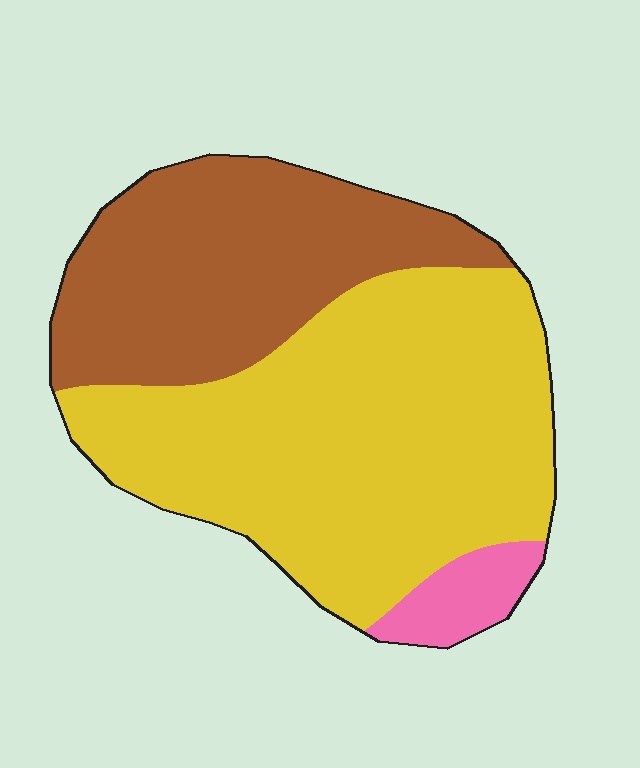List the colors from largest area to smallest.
From largest to smallest: yellow, brown, pink.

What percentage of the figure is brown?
Brown covers about 35% of the figure.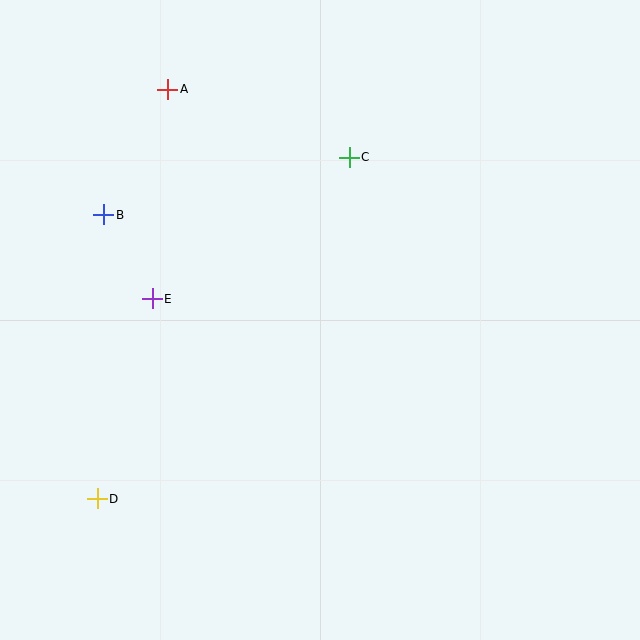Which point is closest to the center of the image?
Point C at (349, 157) is closest to the center.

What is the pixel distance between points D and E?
The distance between D and E is 207 pixels.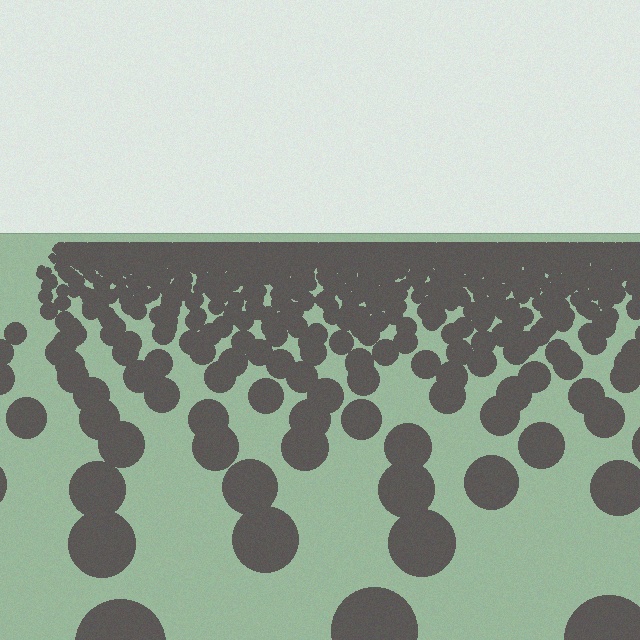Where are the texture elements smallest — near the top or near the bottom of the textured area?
Near the top.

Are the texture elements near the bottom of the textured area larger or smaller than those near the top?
Larger. Near the bottom, elements are closer to the viewer and appear at a bigger on-screen size.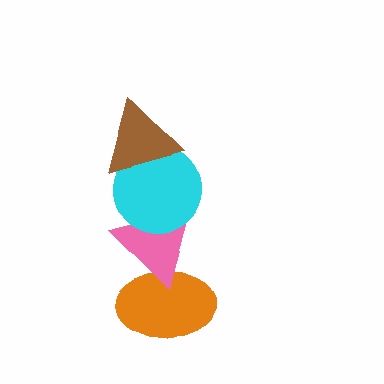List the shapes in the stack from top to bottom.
From top to bottom: the brown triangle, the cyan circle, the pink triangle, the orange ellipse.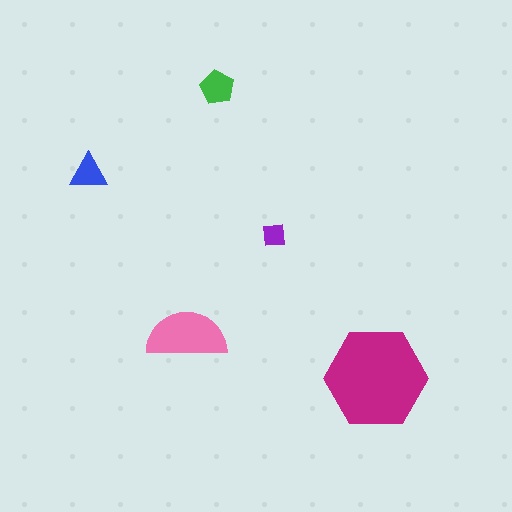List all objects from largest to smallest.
The magenta hexagon, the pink semicircle, the green pentagon, the blue triangle, the purple square.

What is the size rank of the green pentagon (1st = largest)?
3rd.